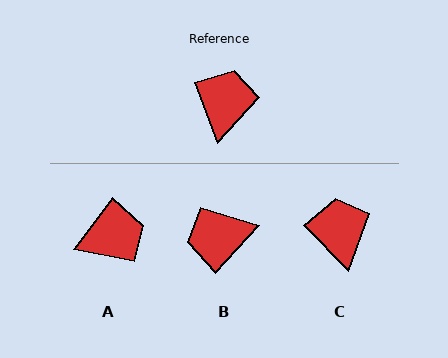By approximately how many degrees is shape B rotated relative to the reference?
Approximately 116 degrees counter-clockwise.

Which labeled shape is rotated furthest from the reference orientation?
B, about 116 degrees away.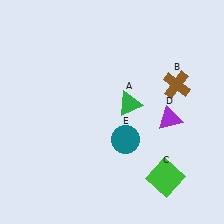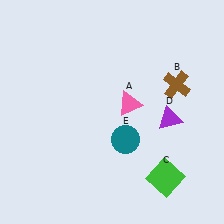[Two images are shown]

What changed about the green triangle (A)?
In Image 1, A is green. In Image 2, it changed to pink.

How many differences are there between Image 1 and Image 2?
There is 1 difference between the two images.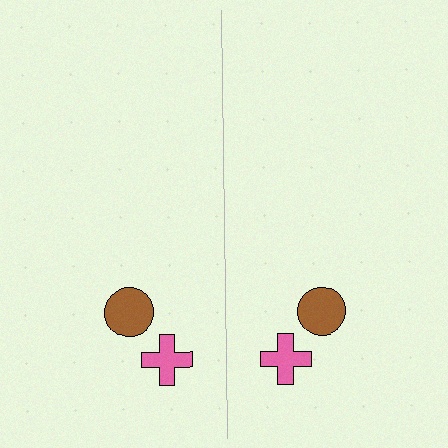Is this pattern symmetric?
Yes, this pattern has bilateral (reflection) symmetry.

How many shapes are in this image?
There are 4 shapes in this image.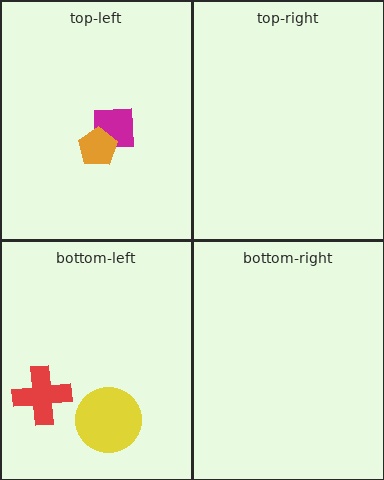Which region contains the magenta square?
The top-left region.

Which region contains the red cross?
The bottom-left region.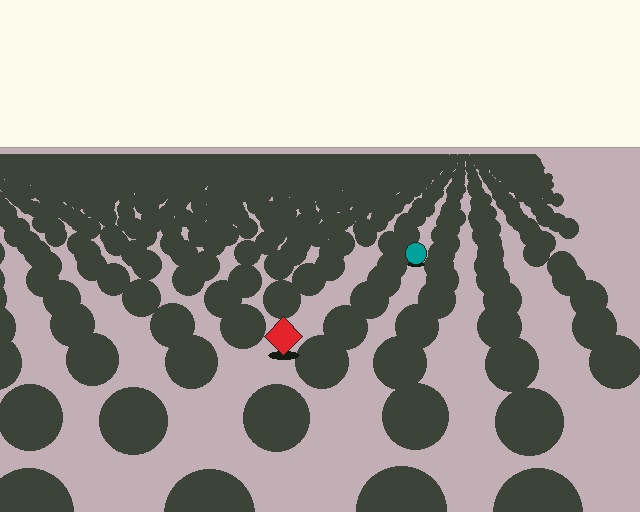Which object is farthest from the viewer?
The teal circle is farthest from the viewer. It appears smaller and the ground texture around it is denser.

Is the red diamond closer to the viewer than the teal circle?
Yes. The red diamond is closer — you can tell from the texture gradient: the ground texture is coarser near it.